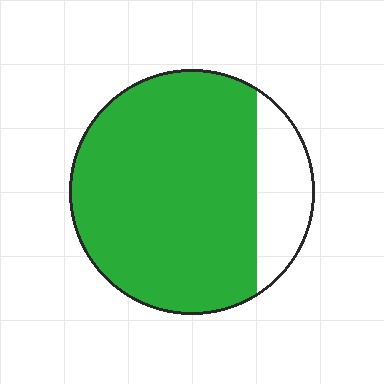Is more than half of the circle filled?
Yes.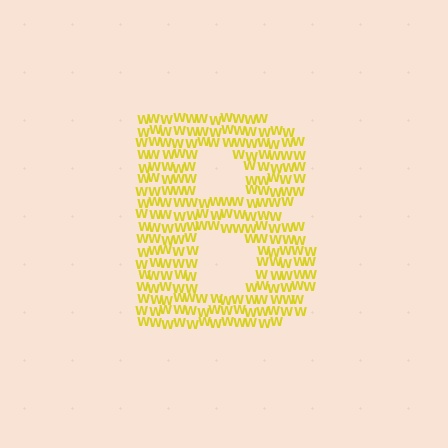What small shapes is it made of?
It is made of small letter W's.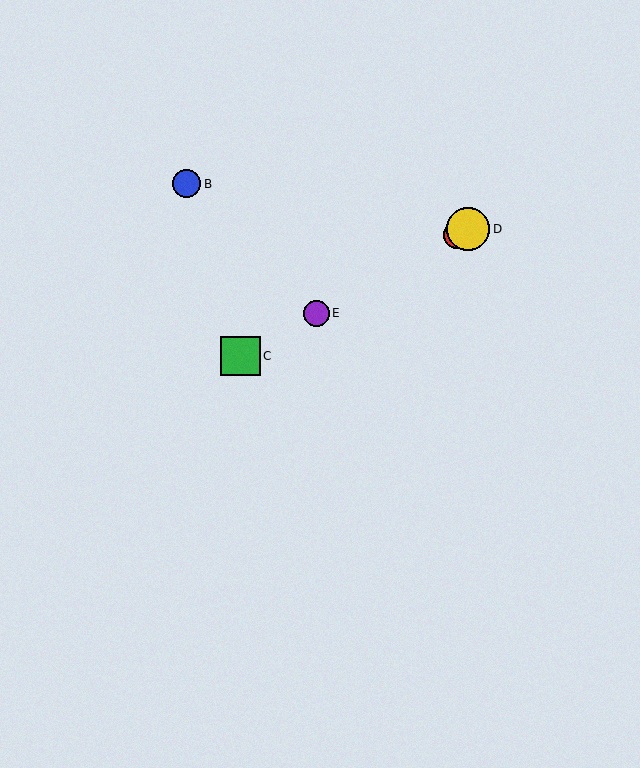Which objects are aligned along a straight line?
Objects A, C, D, E are aligned along a straight line.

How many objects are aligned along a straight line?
4 objects (A, C, D, E) are aligned along a straight line.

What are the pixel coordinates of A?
Object A is at (457, 235).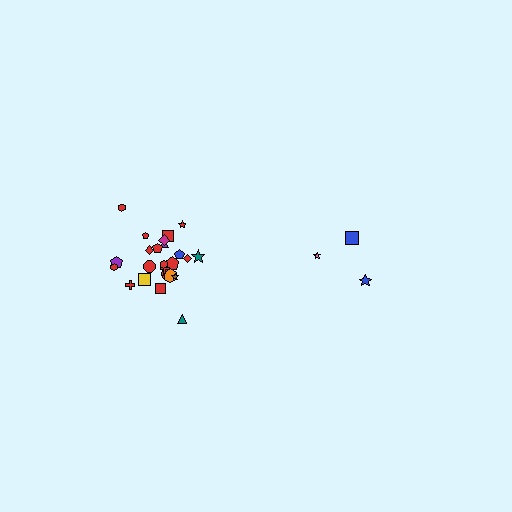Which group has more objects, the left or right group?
The left group.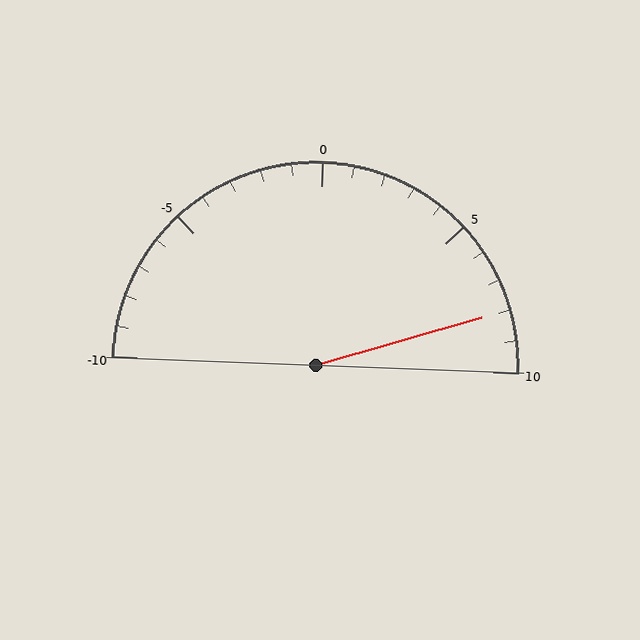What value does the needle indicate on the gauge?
The needle indicates approximately 8.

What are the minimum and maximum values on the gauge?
The gauge ranges from -10 to 10.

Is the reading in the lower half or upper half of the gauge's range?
The reading is in the upper half of the range (-10 to 10).